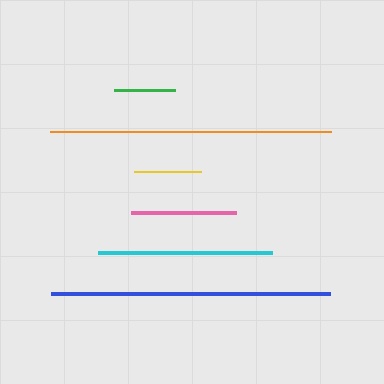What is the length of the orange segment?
The orange segment is approximately 281 pixels long.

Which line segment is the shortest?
The green line is the shortest at approximately 60 pixels.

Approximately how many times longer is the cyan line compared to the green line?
The cyan line is approximately 2.9 times the length of the green line.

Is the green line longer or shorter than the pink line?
The pink line is longer than the green line.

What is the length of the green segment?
The green segment is approximately 60 pixels long.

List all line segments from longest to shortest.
From longest to shortest: orange, blue, cyan, pink, yellow, green.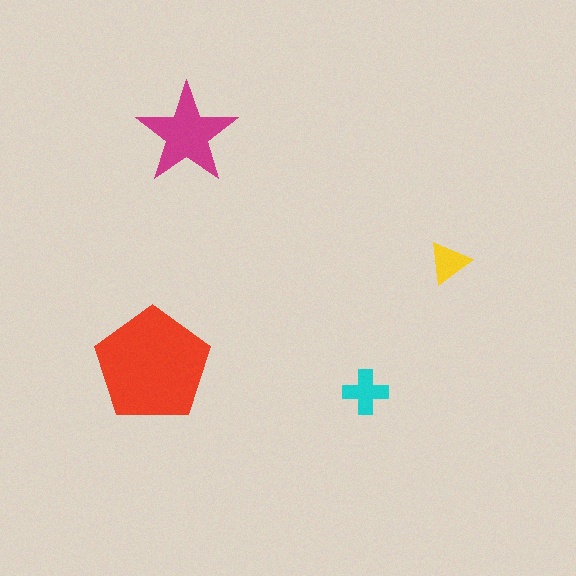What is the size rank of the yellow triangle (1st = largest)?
4th.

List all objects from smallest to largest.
The yellow triangle, the cyan cross, the magenta star, the red pentagon.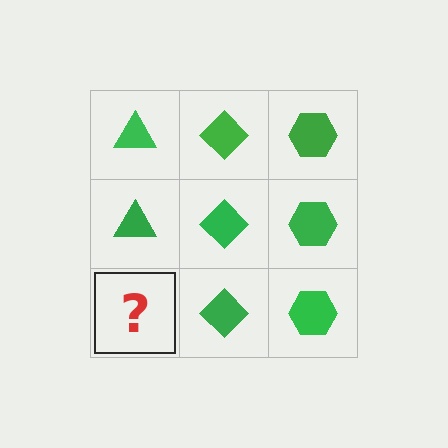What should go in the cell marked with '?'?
The missing cell should contain a green triangle.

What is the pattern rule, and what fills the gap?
The rule is that each column has a consistent shape. The gap should be filled with a green triangle.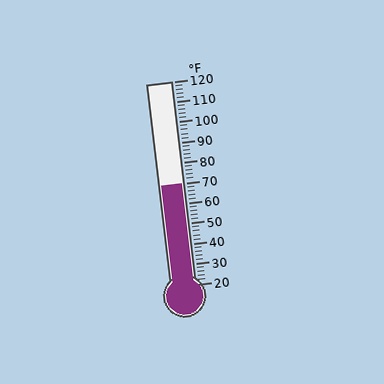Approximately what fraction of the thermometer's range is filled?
The thermometer is filled to approximately 50% of its range.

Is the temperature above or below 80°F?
The temperature is below 80°F.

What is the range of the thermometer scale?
The thermometer scale ranges from 20°F to 120°F.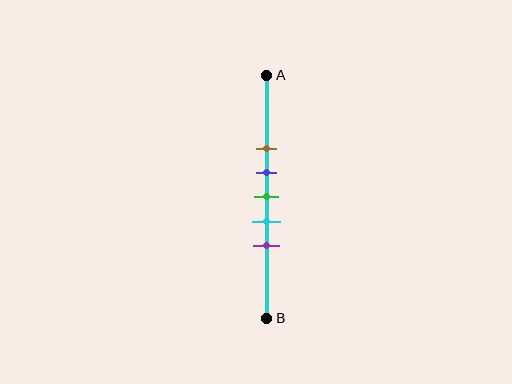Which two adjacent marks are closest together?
The blue and green marks are the closest adjacent pair.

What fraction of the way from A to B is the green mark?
The green mark is approximately 50% (0.5) of the way from A to B.